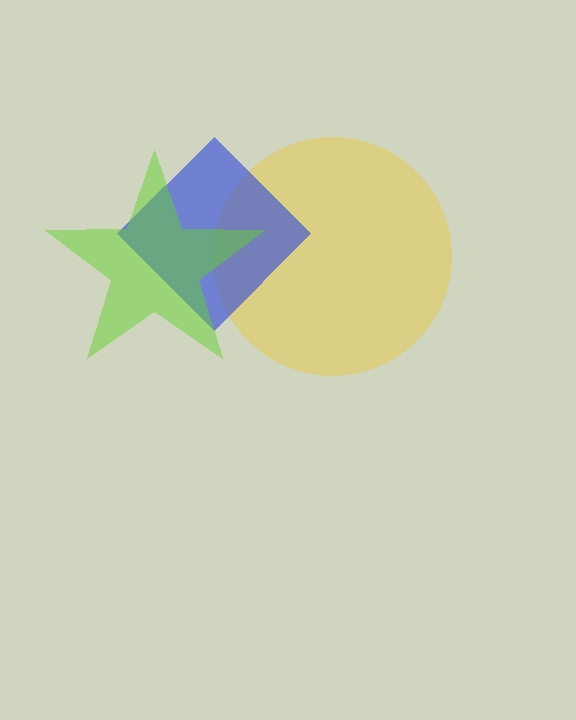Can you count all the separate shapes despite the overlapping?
Yes, there are 3 separate shapes.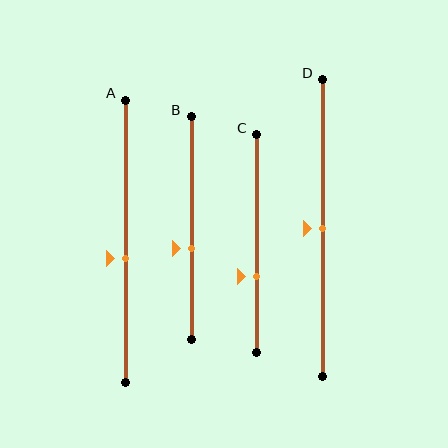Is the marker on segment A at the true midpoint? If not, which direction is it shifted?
No, the marker on segment A is shifted downward by about 6% of the segment length.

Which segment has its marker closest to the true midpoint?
Segment D has its marker closest to the true midpoint.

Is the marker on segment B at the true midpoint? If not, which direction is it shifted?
No, the marker on segment B is shifted downward by about 9% of the segment length.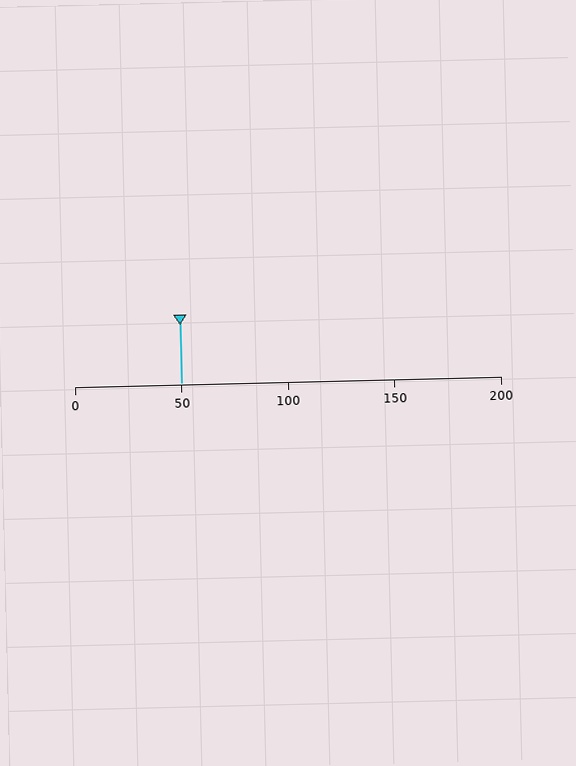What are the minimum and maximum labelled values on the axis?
The axis runs from 0 to 200.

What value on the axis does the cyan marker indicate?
The marker indicates approximately 50.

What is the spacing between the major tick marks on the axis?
The major ticks are spaced 50 apart.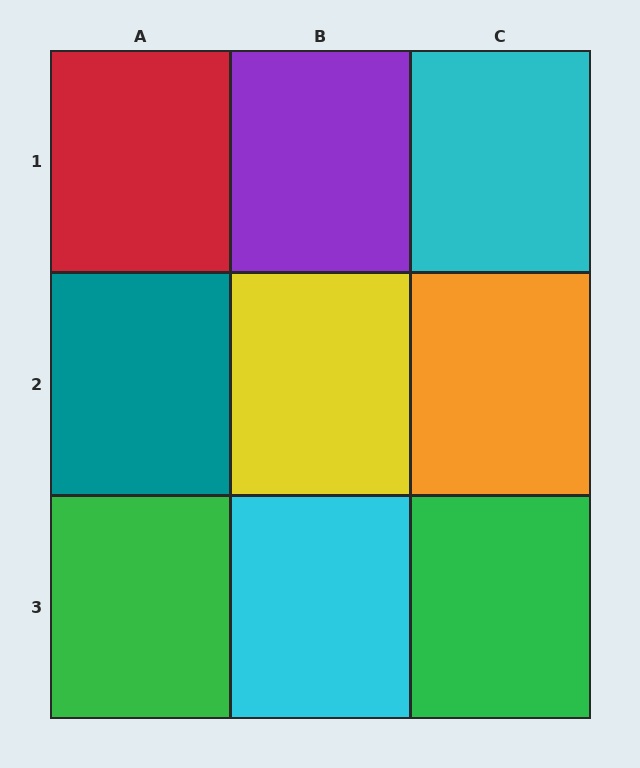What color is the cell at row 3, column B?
Cyan.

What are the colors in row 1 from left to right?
Red, purple, cyan.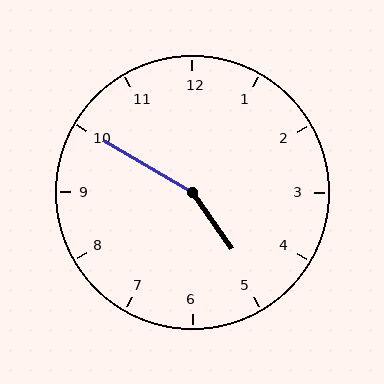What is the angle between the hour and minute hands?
Approximately 155 degrees.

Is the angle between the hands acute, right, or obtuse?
It is obtuse.